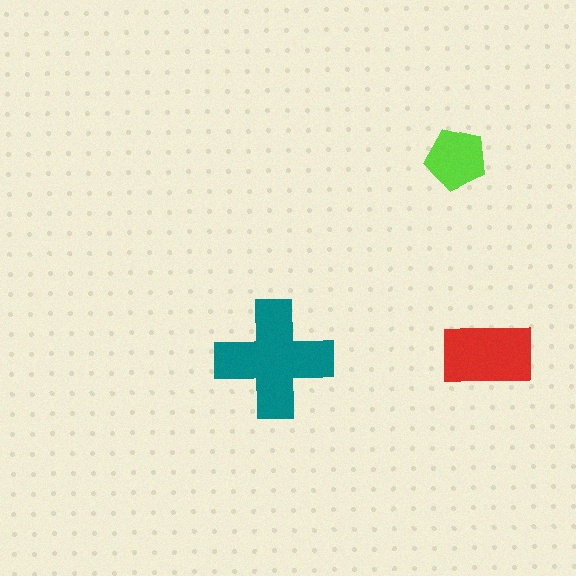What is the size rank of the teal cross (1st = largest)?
1st.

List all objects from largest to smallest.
The teal cross, the red rectangle, the lime pentagon.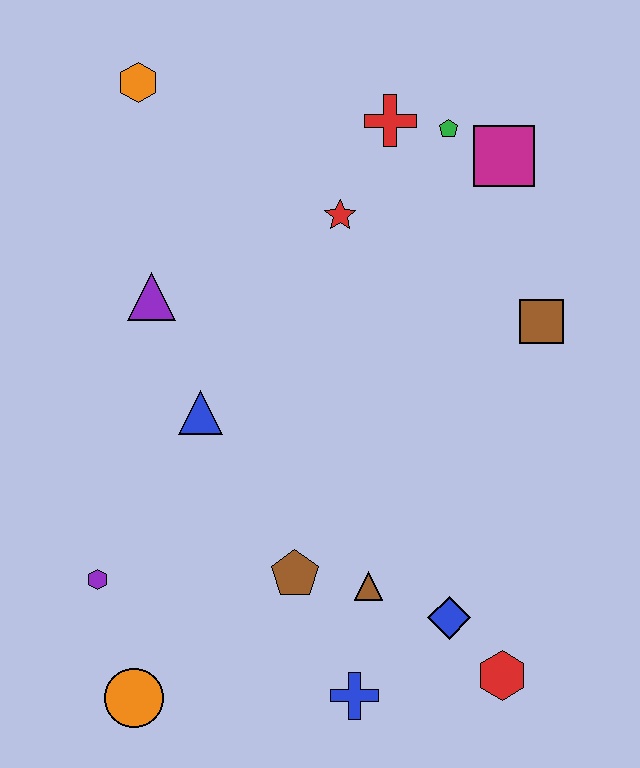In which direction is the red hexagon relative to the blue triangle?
The red hexagon is to the right of the blue triangle.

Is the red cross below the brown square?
No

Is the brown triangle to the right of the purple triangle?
Yes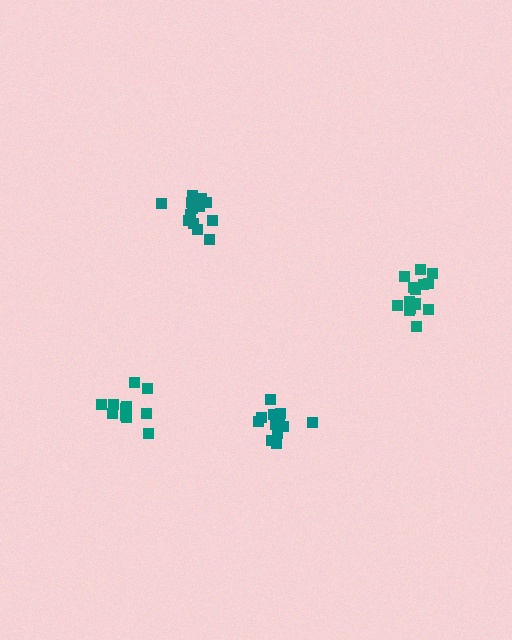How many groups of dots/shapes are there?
There are 4 groups.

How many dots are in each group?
Group 1: 12 dots, Group 2: 14 dots, Group 3: 15 dots, Group 4: 11 dots (52 total).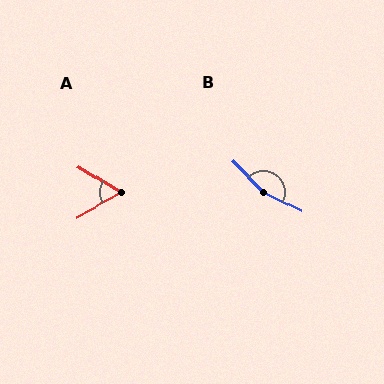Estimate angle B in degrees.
Approximately 161 degrees.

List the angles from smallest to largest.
A (60°), B (161°).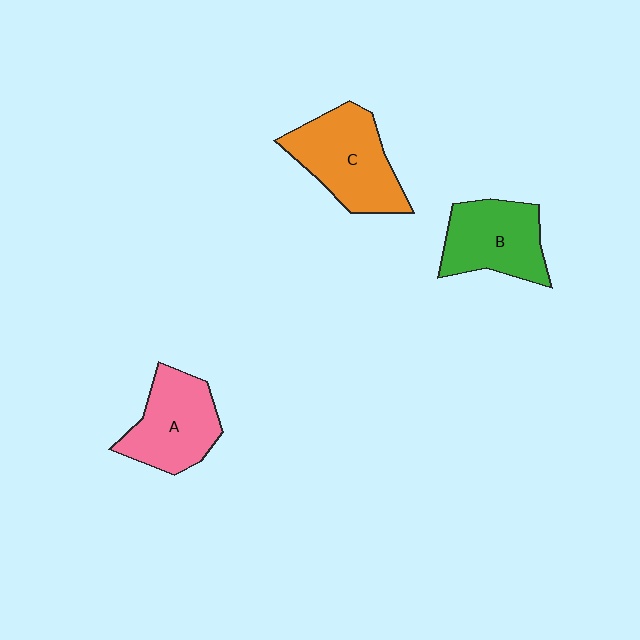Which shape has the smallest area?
Shape B (green).